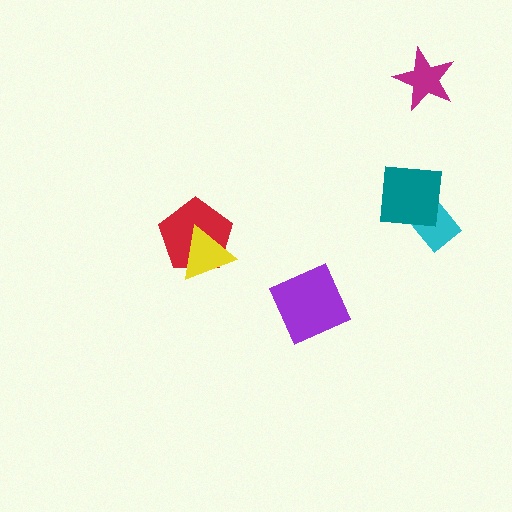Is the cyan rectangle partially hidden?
Yes, it is partially covered by another shape.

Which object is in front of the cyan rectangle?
The teal square is in front of the cyan rectangle.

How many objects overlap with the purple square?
0 objects overlap with the purple square.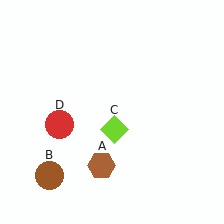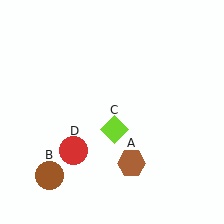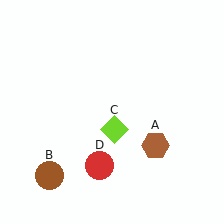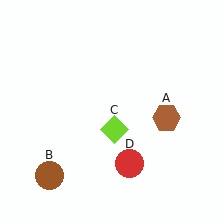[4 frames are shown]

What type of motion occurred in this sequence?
The brown hexagon (object A), red circle (object D) rotated counterclockwise around the center of the scene.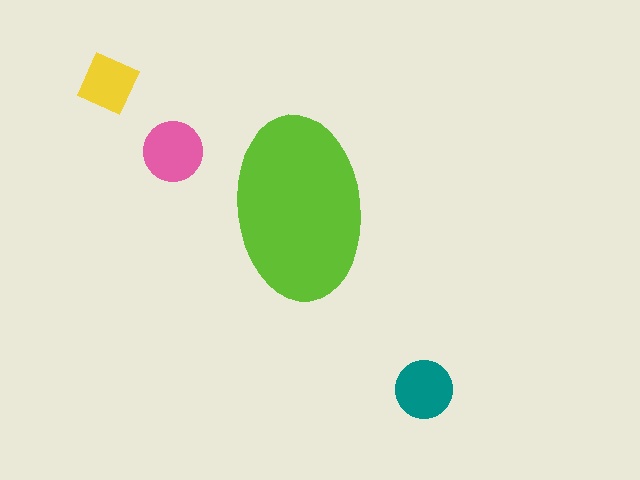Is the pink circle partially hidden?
No, the pink circle is fully visible.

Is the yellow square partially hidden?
No, the yellow square is fully visible.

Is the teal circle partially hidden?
No, the teal circle is fully visible.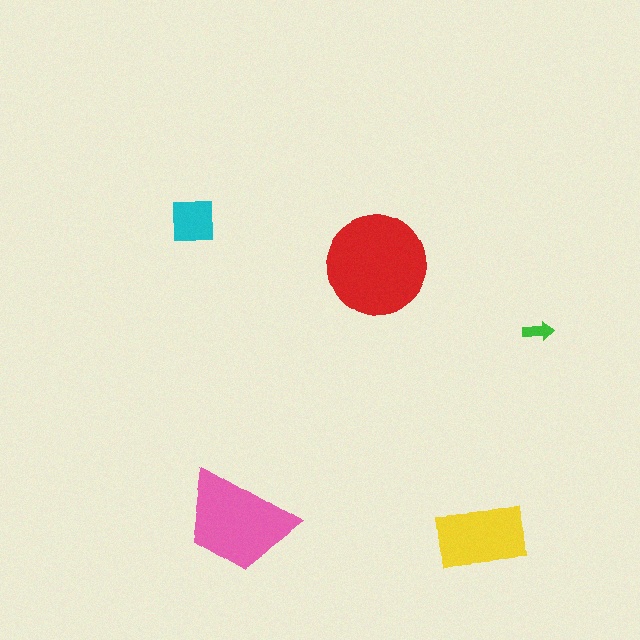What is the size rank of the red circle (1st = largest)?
1st.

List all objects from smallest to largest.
The green arrow, the cyan square, the yellow rectangle, the pink trapezoid, the red circle.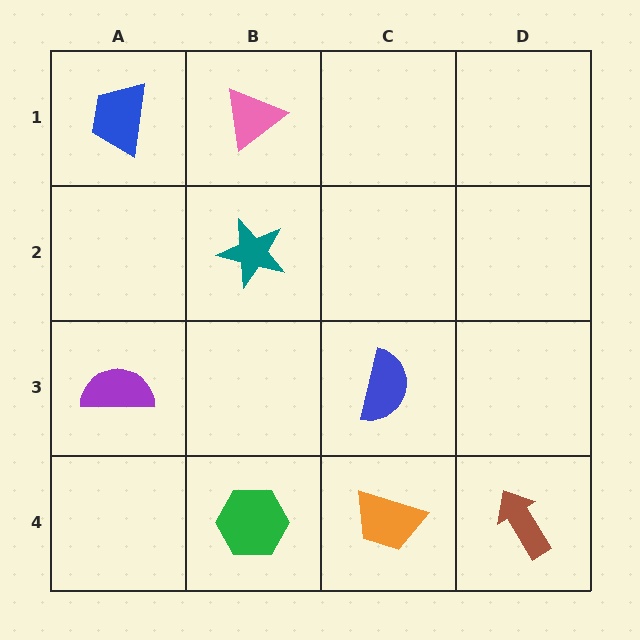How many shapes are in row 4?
3 shapes.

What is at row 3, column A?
A purple semicircle.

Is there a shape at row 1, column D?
No, that cell is empty.